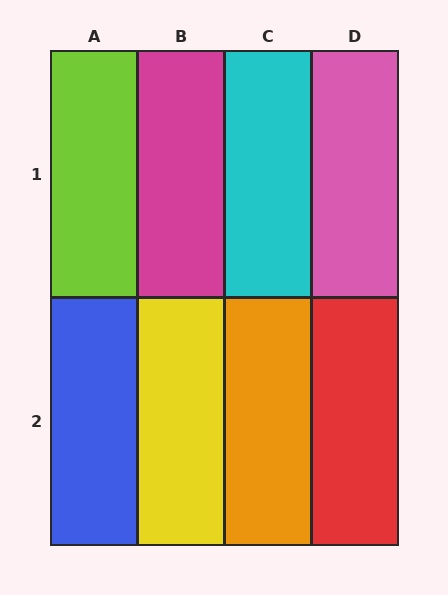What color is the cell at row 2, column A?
Blue.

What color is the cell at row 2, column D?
Red.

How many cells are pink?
1 cell is pink.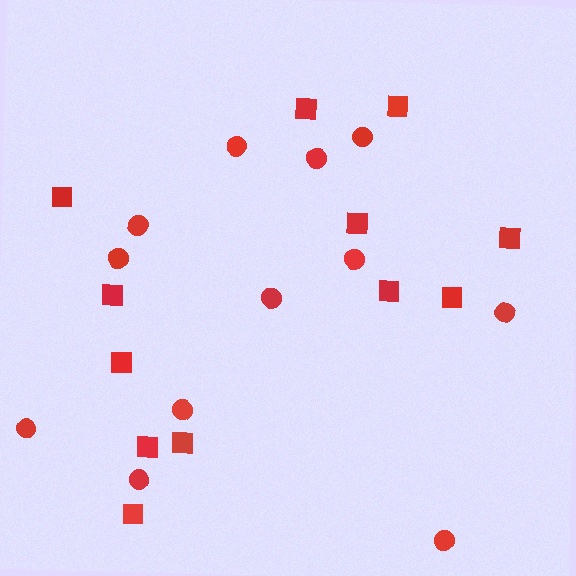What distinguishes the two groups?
There are 2 groups: one group of circles (12) and one group of squares (12).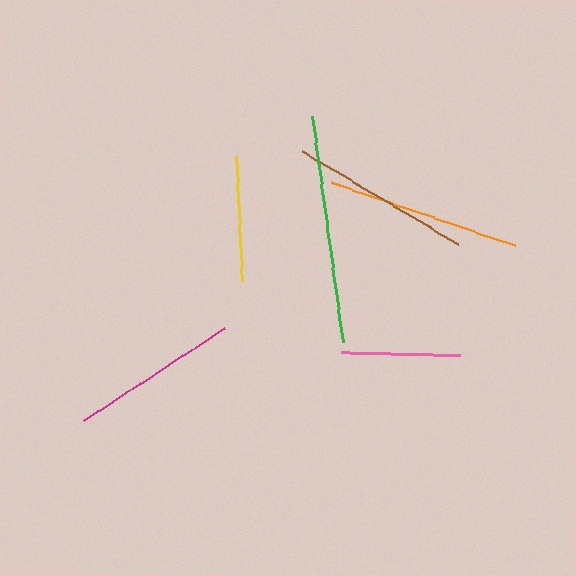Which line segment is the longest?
The green line is the longest at approximately 229 pixels.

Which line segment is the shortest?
The pink line is the shortest at approximately 119 pixels.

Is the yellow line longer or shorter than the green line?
The green line is longer than the yellow line.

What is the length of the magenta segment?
The magenta segment is approximately 169 pixels long.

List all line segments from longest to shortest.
From longest to shortest: green, orange, brown, magenta, yellow, pink.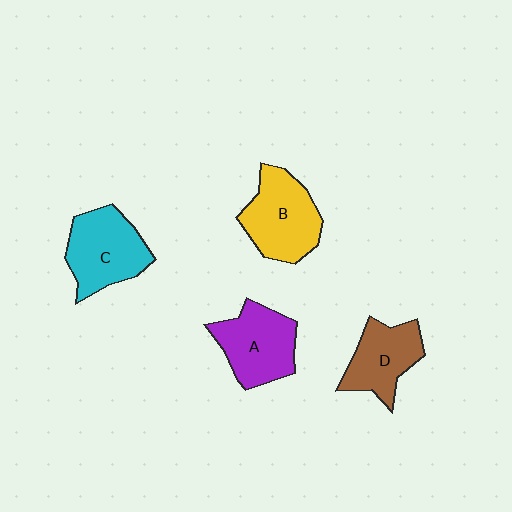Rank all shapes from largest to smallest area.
From largest to smallest: B (yellow), C (cyan), A (purple), D (brown).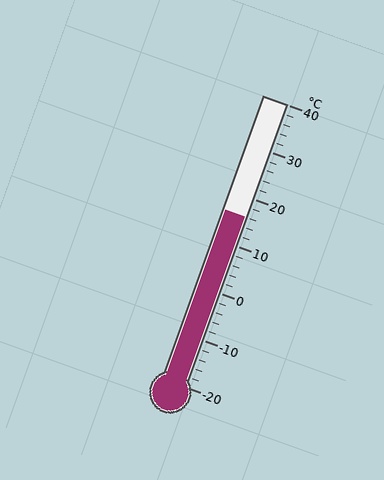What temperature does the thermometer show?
The thermometer shows approximately 16°C.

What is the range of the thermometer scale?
The thermometer scale ranges from -20°C to 40°C.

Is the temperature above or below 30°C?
The temperature is below 30°C.